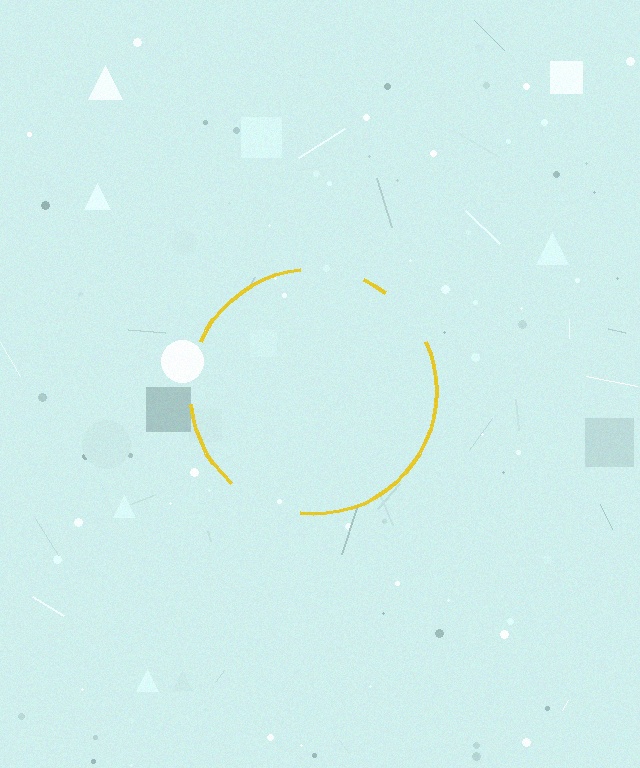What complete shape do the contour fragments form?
The contour fragments form a circle.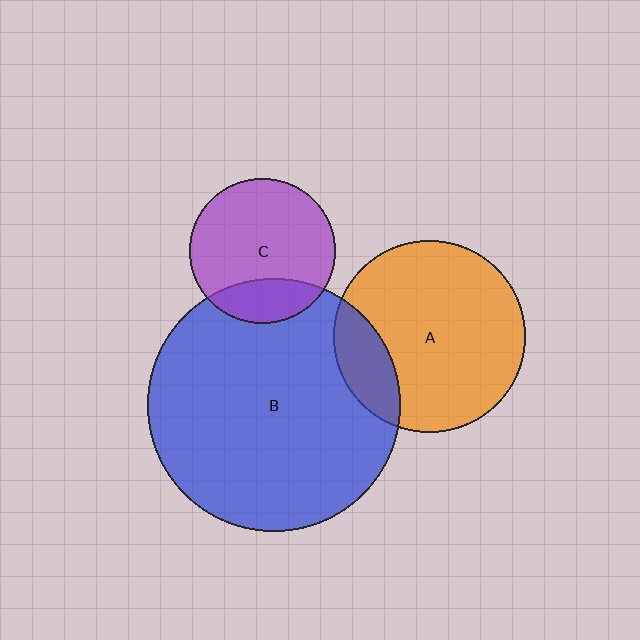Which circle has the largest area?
Circle B (blue).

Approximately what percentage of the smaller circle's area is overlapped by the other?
Approximately 20%.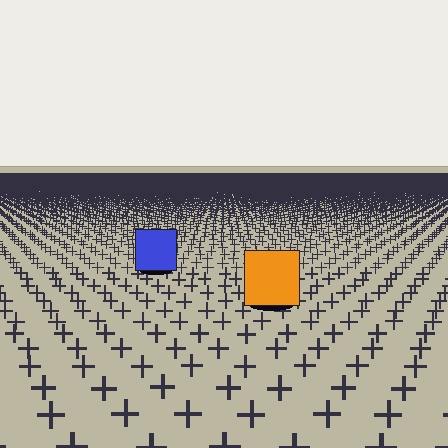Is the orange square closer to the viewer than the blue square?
Yes. The orange square is closer — you can tell from the texture gradient: the ground texture is coarser near it.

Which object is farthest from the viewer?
The blue square is farthest from the viewer. It appears smaller and the ground texture around it is denser.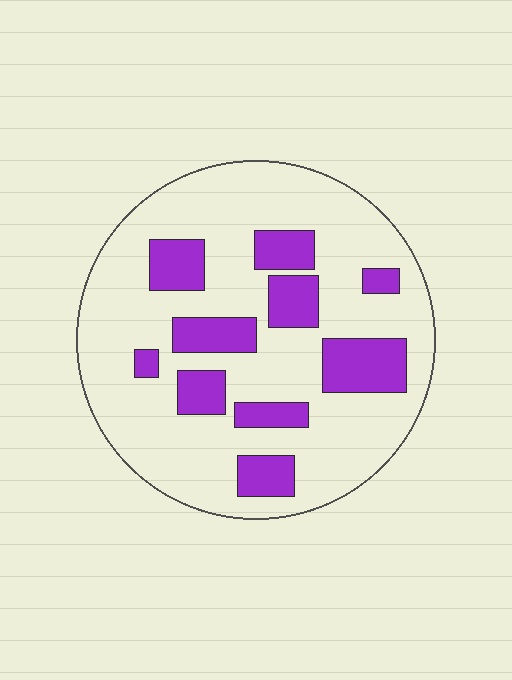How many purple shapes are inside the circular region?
10.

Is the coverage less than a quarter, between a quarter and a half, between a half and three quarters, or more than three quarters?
Less than a quarter.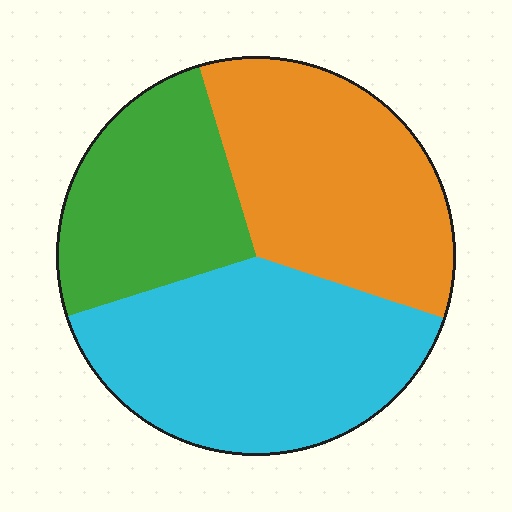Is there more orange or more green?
Orange.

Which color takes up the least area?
Green, at roughly 25%.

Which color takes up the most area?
Cyan, at roughly 40%.